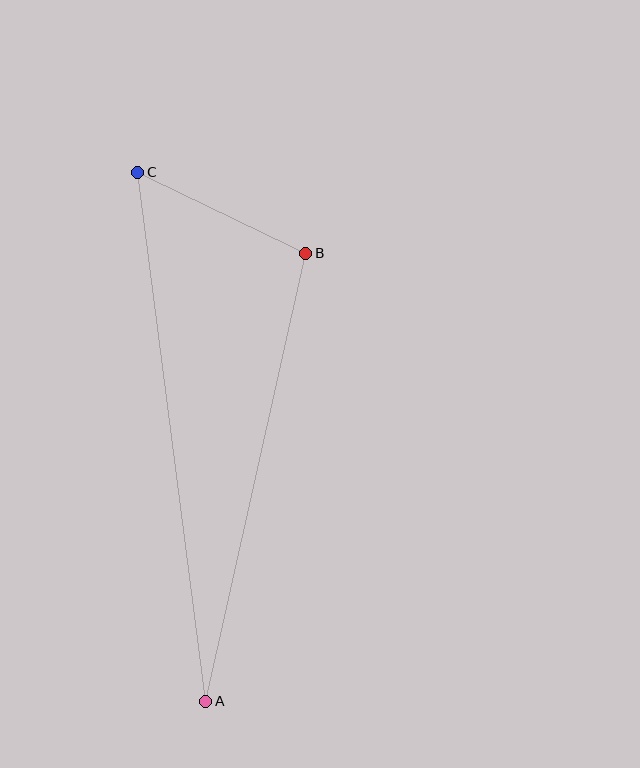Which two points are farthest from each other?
Points A and C are farthest from each other.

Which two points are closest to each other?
Points B and C are closest to each other.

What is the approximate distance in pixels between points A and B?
The distance between A and B is approximately 459 pixels.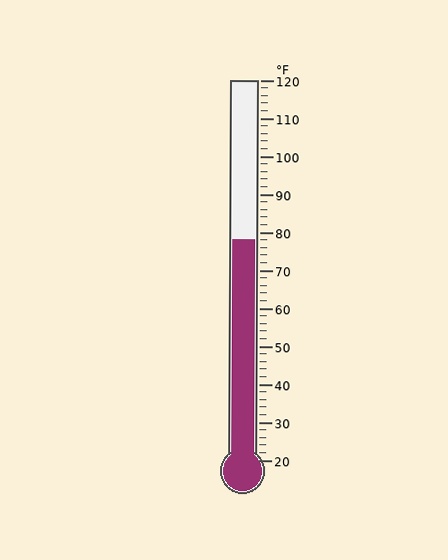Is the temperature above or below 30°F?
The temperature is above 30°F.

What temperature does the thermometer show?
The thermometer shows approximately 78°F.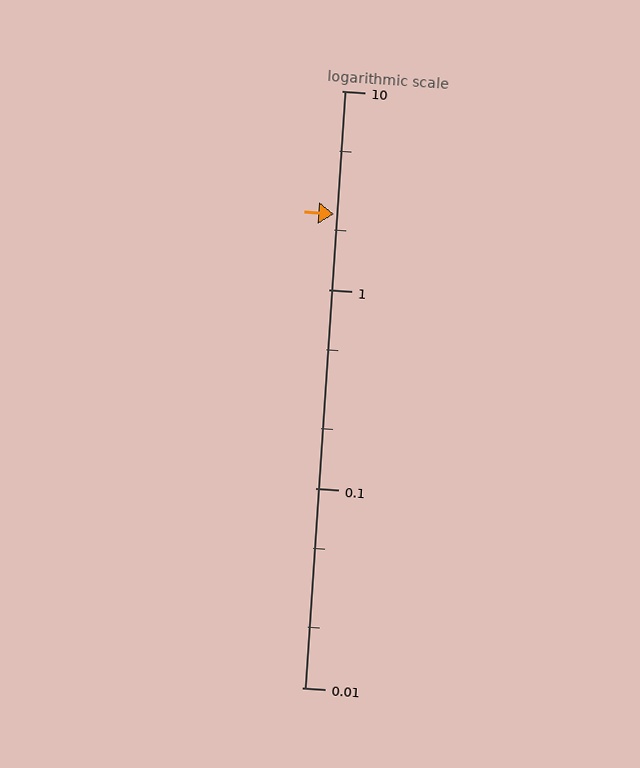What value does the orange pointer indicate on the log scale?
The pointer indicates approximately 2.4.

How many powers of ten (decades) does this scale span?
The scale spans 3 decades, from 0.01 to 10.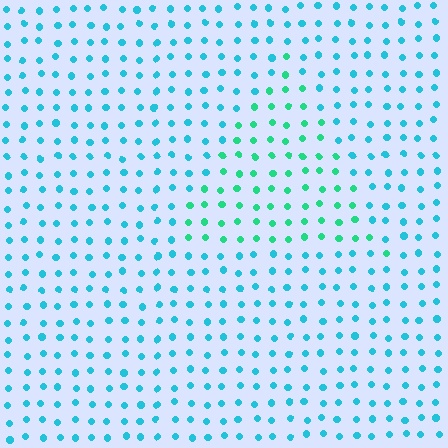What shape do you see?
I see a triangle.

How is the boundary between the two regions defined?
The boundary is defined purely by a slight shift in hue (about 35 degrees). Spacing, size, and orientation are identical on both sides.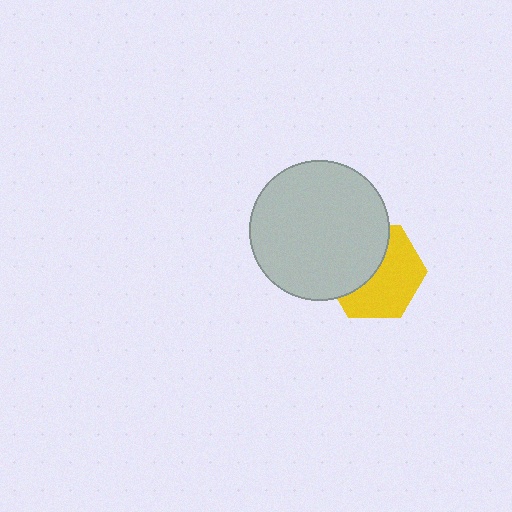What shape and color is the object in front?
The object in front is a light gray circle.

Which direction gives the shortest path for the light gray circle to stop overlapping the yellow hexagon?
Moving toward the upper-left gives the shortest separation.